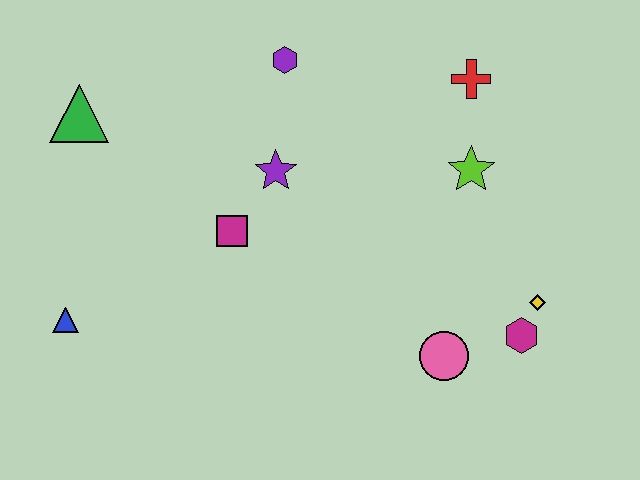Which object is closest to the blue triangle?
The magenta square is closest to the blue triangle.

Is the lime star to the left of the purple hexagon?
No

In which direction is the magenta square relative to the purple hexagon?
The magenta square is below the purple hexagon.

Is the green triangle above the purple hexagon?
No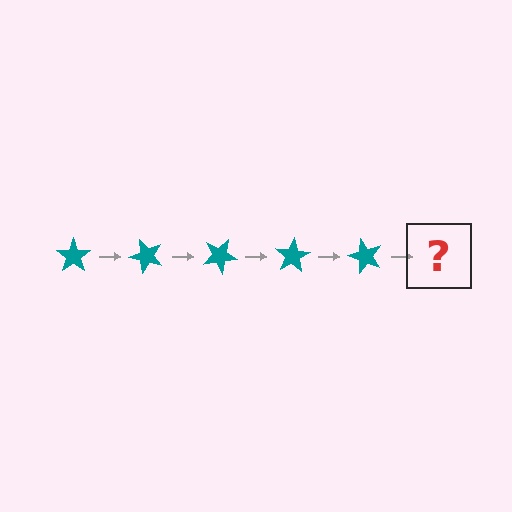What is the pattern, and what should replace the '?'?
The pattern is that the star rotates 50 degrees each step. The '?' should be a teal star rotated 250 degrees.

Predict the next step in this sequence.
The next step is a teal star rotated 250 degrees.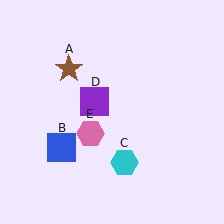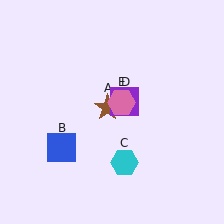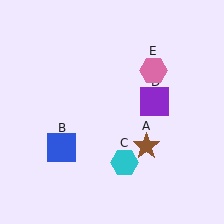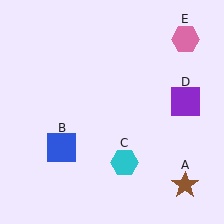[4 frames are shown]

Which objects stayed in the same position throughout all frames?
Blue square (object B) and cyan hexagon (object C) remained stationary.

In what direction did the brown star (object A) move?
The brown star (object A) moved down and to the right.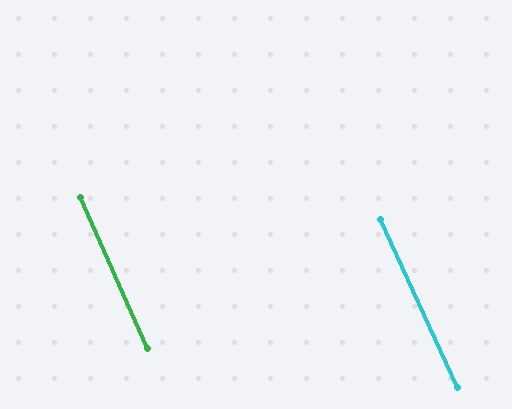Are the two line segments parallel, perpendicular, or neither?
Parallel — their directions differ by only 0.7°.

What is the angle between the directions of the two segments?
Approximately 1 degree.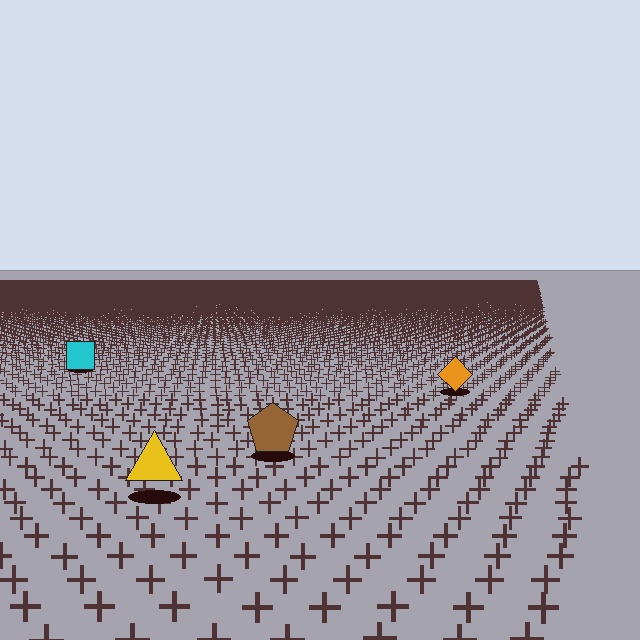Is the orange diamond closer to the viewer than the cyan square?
Yes. The orange diamond is closer — you can tell from the texture gradient: the ground texture is coarser near it.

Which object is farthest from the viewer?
The cyan square is farthest from the viewer. It appears smaller and the ground texture around it is denser.